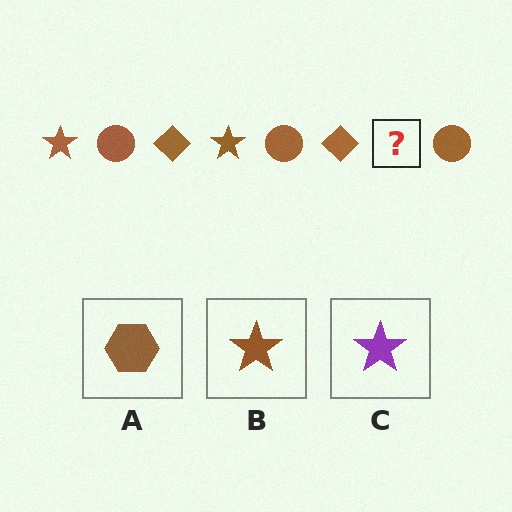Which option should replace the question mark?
Option B.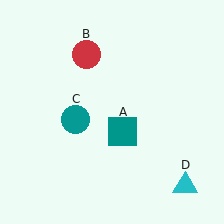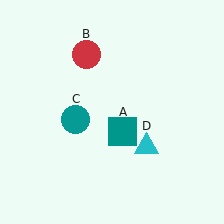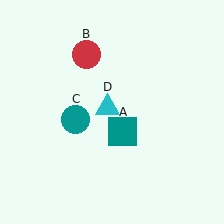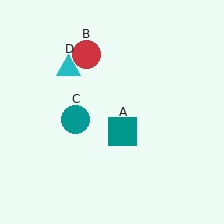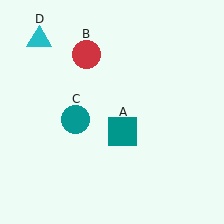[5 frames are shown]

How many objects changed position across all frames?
1 object changed position: cyan triangle (object D).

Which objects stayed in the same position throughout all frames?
Teal square (object A) and red circle (object B) and teal circle (object C) remained stationary.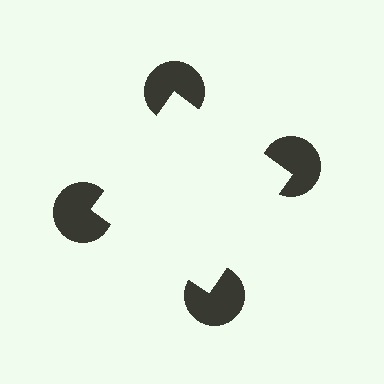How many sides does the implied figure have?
4 sides.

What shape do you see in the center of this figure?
An illusory square — its edges are inferred from the aligned wedge cuts in the pac-man discs, not physically drawn.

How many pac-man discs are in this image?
There are 4 — one at each vertex of the illusory square.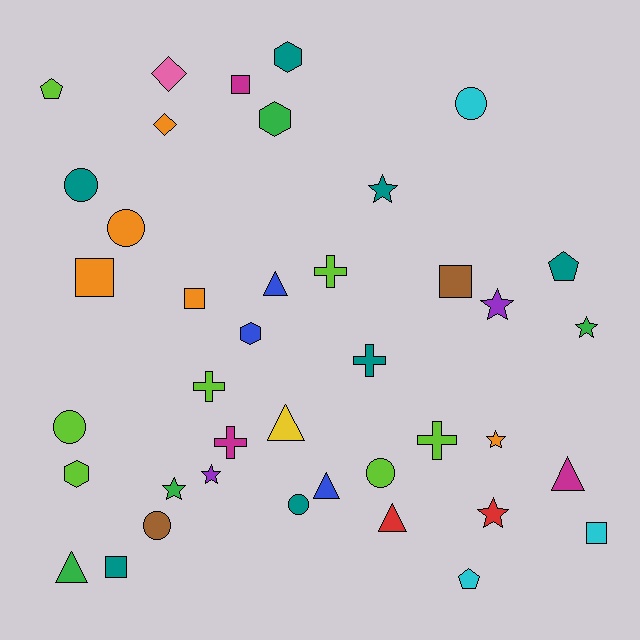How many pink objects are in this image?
There is 1 pink object.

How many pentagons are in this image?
There are 3 pentagons.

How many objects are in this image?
There are 40 objects.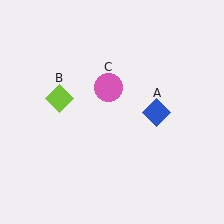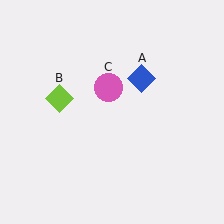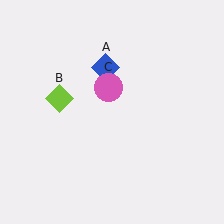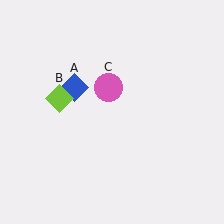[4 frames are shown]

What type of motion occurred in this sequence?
The blue diamond (object A) rotated counterclockwise around the center of the scene.